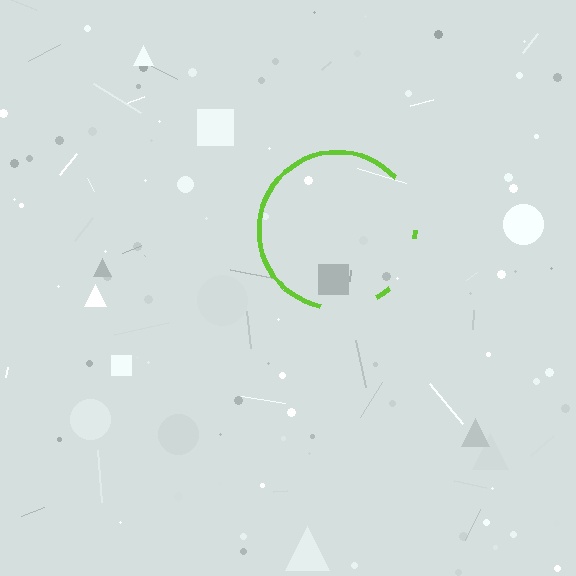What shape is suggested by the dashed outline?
The dashed outline suggests a circle.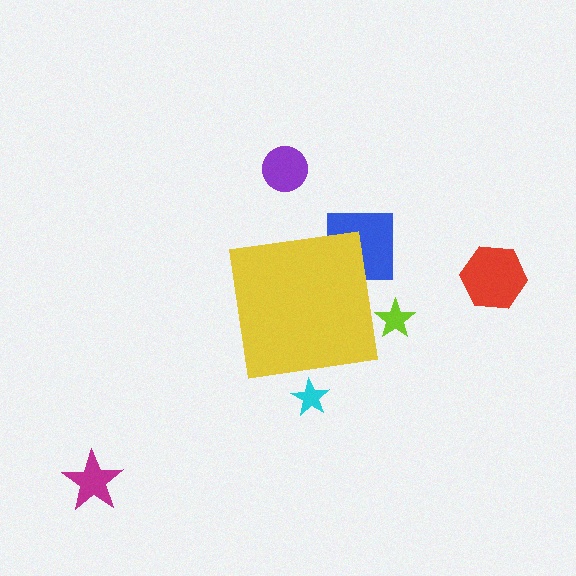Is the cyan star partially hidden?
Yes, the cyan star is partially hidden behind the yellow square.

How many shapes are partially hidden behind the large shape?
3 shapes are partially hidden.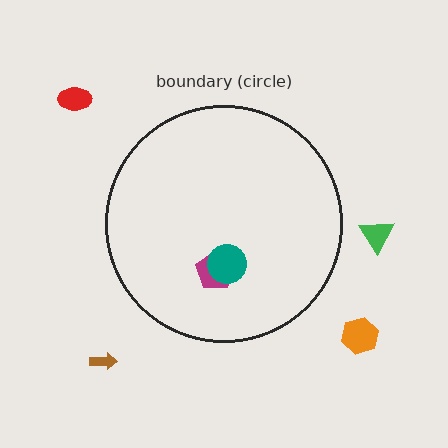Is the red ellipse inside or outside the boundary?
Outside.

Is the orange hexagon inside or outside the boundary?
Outside.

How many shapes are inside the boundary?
2 inside, 4 outside.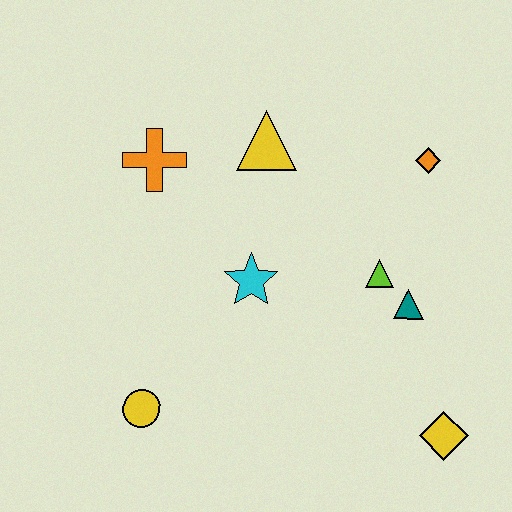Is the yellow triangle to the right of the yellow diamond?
No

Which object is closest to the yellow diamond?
The teal triangle is closest to the yellow diamond.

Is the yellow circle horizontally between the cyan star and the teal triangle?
No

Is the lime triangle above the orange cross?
No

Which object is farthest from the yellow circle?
The orange diamond is farthest from the yellow circle.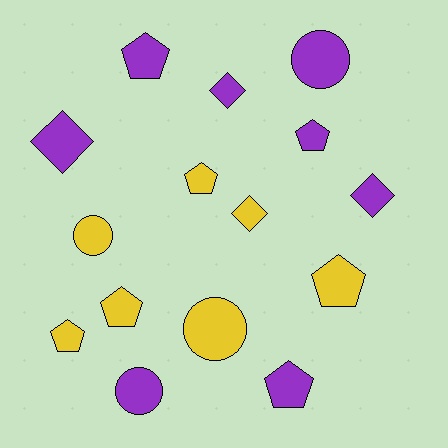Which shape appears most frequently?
Pentagon, with 7 objects.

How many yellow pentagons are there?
There are 4 yellow pentagons.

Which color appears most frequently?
Purple, with 8 objects.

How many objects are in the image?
There are 15 objects.